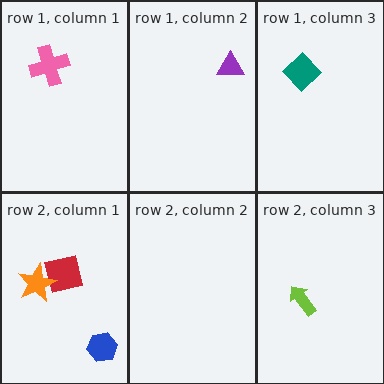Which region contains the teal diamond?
The row 1, column 3 region.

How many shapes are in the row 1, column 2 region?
1.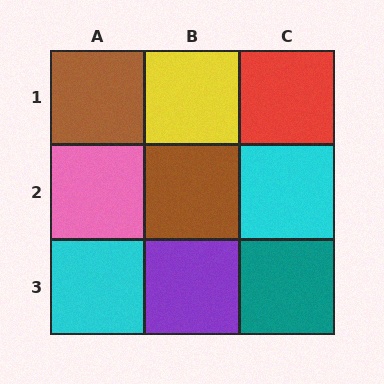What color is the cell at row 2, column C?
Cyan.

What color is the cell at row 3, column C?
Teal.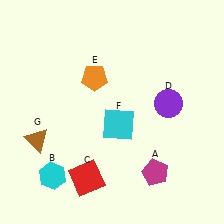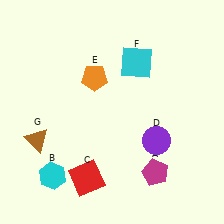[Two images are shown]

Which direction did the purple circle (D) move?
The purple circle (D) moved down.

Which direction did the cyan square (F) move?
The cyan square (F) moved up.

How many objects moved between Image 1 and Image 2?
2 objects moved between the two images.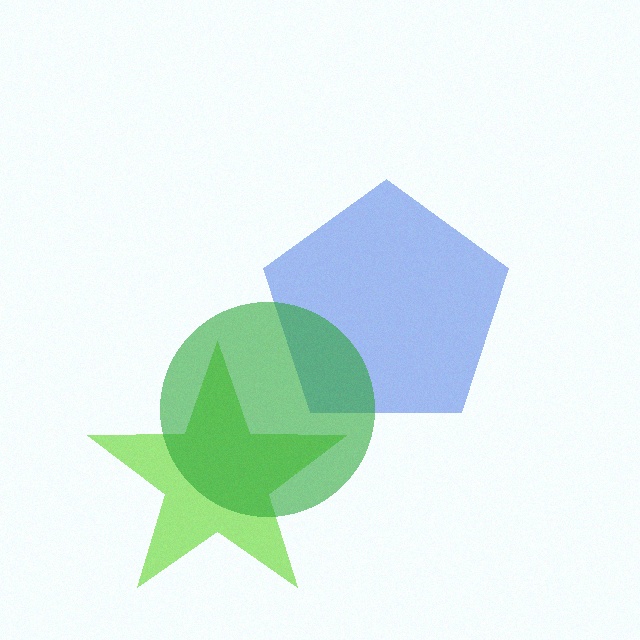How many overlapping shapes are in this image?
There are 3 overlapping shapes in the image.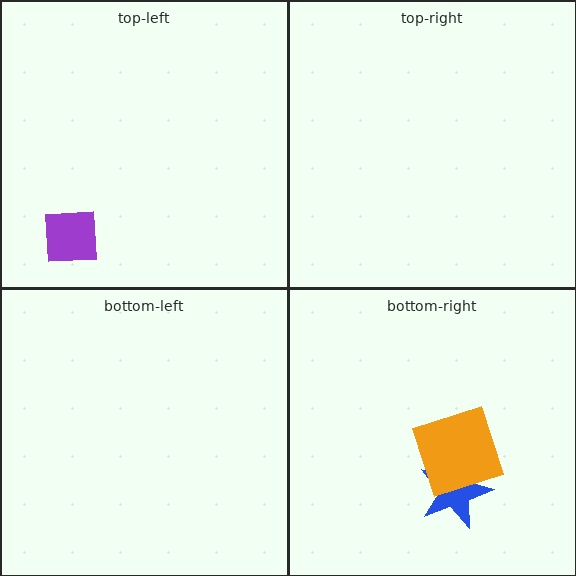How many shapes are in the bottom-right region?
2.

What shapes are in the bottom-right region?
The blue star, the orange square.